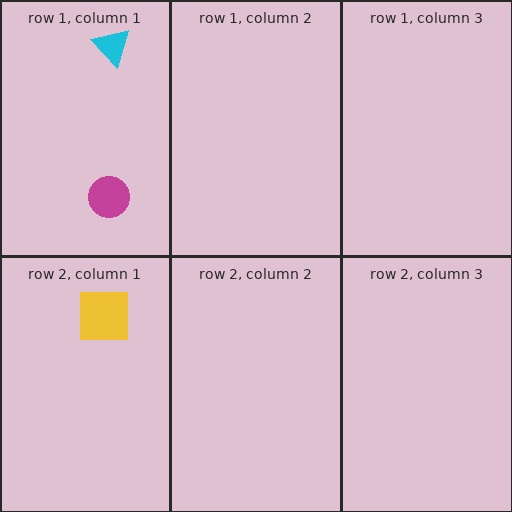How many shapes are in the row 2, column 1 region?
1.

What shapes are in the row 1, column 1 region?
The magenta circle, the cyan triangle.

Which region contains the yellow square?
The row 2, column 1 region.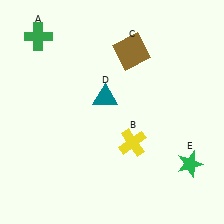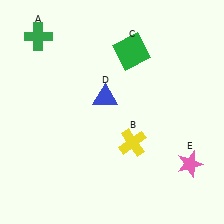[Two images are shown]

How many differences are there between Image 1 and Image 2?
There are 3 differences between the two images.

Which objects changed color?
C changed from brown to green. D changed from teal to blue. E changed from green to pink.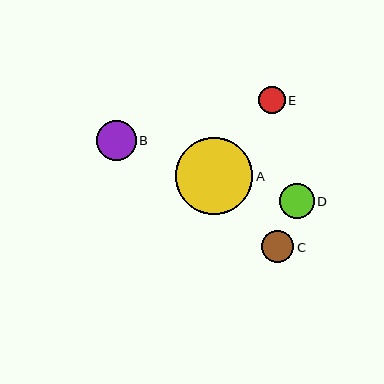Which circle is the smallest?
Circle E is the smallest with a size of approximately 27 pixels.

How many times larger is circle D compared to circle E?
Circle D is approximately 1.3 times the size of circle E.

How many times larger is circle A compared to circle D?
Circle A is approximately 2.2 times the size of circle D.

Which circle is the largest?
Circle A is the largest with a size of approximately 77 pixels.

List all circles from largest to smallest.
From largest to smallest: A, B, D, C, E.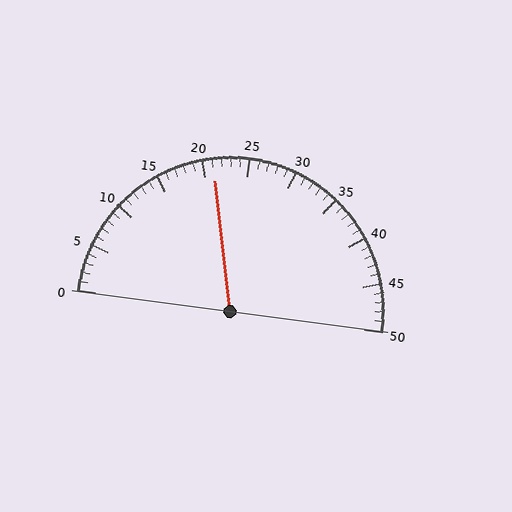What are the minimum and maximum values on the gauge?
The gauge ranges from 0 to 50.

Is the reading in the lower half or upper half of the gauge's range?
The reading is in the lower half of the range (0 to 50).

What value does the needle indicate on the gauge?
The needle indicates approximately 21.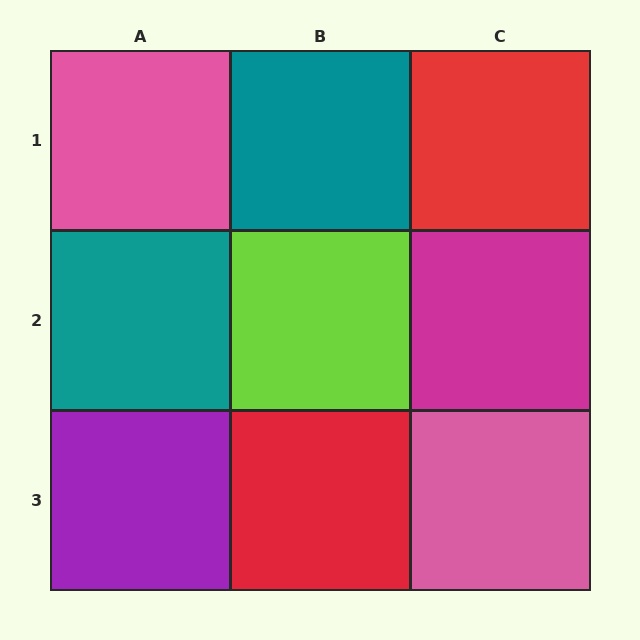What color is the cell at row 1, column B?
Teal.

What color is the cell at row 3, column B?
Red.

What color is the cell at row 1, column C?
Red.